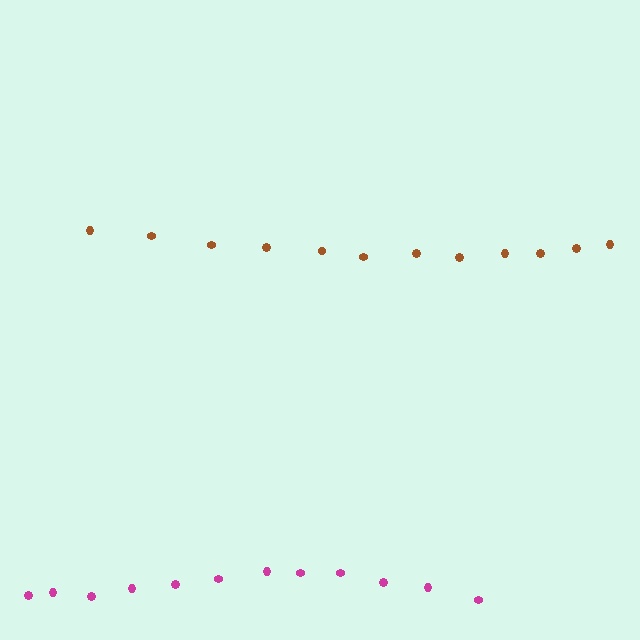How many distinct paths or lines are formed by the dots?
There are 2 distinct paths.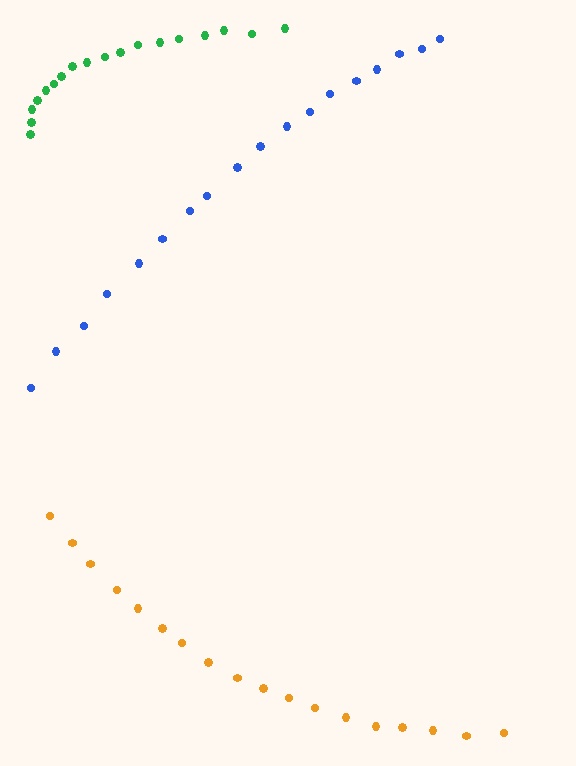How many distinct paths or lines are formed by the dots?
There are 3 distinct paths.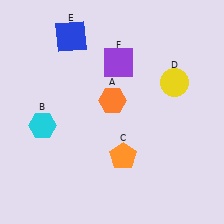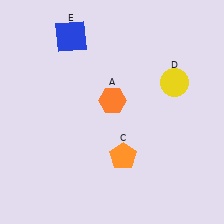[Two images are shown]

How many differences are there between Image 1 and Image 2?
There are 2 differences between the two images.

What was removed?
The cyan hexagon (B), the purple square (F) were removed in Image 2.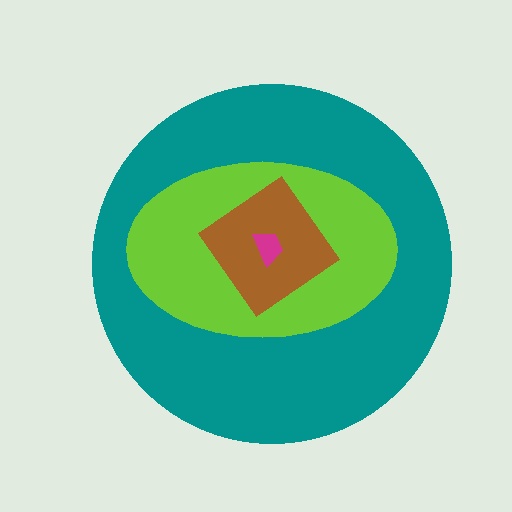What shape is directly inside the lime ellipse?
The brown diamond.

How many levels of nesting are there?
4.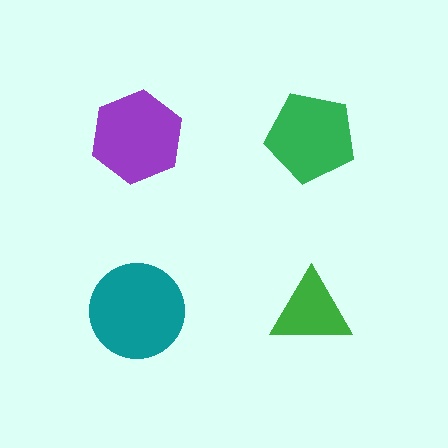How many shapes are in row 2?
2 shapes.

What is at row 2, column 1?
A teal circle.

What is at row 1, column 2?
A green pentagon.